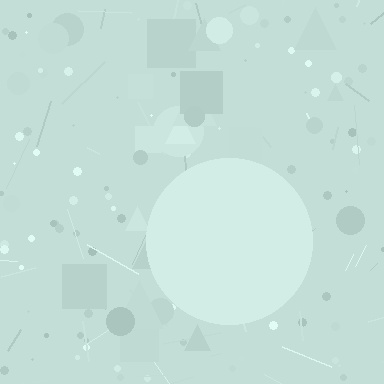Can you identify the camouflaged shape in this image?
The camouflaged shape is a circle.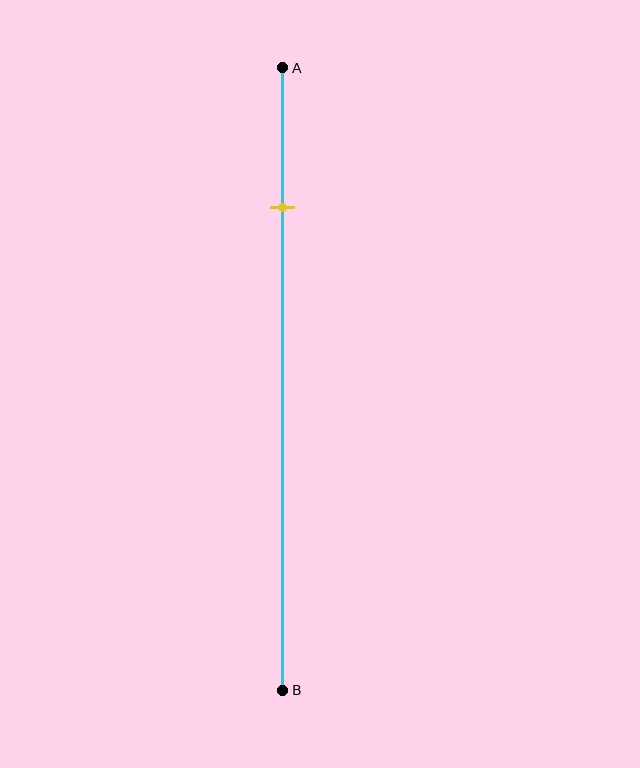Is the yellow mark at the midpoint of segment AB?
No, the mark is at about 20% from A, not at the 50% midpoint.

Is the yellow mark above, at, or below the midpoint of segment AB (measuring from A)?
The yellow mark is above the midpoint of segment AB.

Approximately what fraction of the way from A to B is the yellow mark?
The yellow mark is approximately 20% of the way from A to B.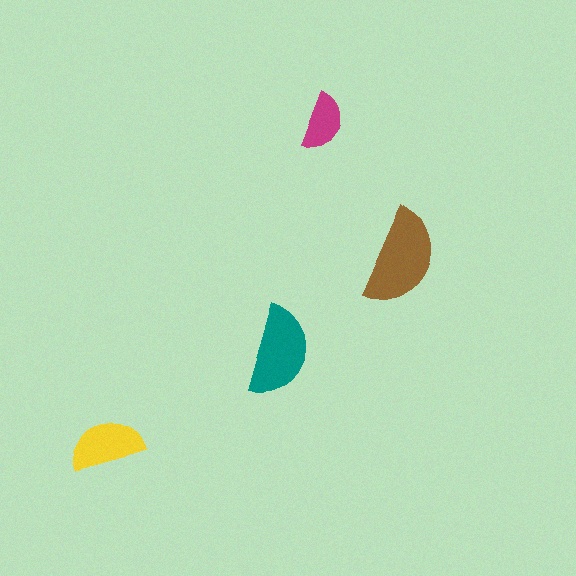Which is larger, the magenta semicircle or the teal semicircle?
The teal one.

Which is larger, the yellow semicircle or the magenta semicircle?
The yellow one.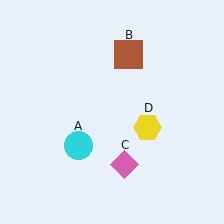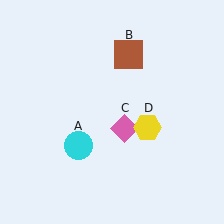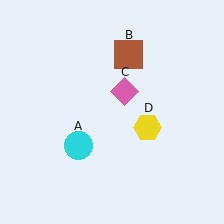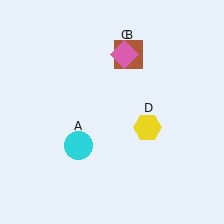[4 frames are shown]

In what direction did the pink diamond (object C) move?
The pink diamond (object C) moved up.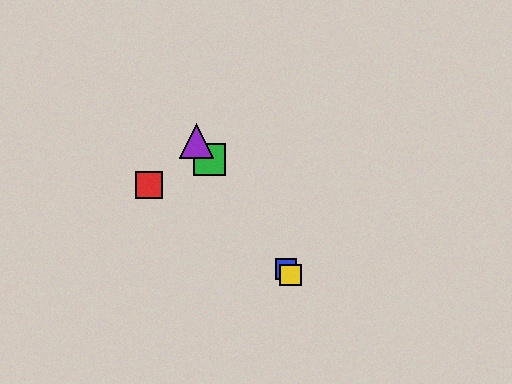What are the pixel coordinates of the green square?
The green square is at (210, 159).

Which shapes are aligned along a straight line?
The blue square, the green square, the yellow square, the purple triangle are aligned along a straight line.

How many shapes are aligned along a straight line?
4 shapes (the blue square, the green square, the yellow square, the purple triangle) are aligned along a straight line.